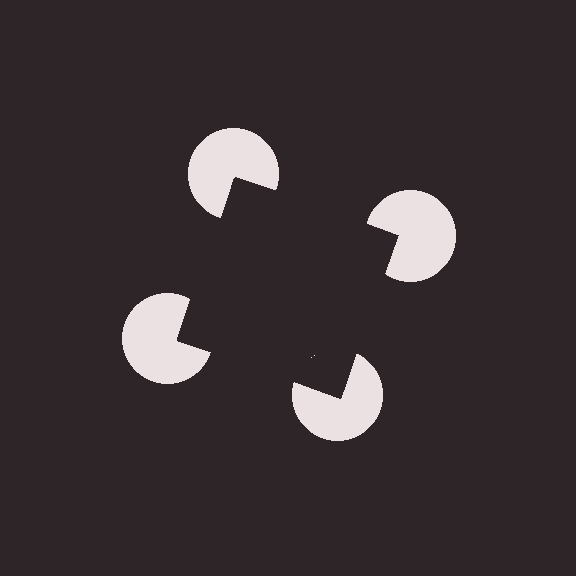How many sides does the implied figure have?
4 sides.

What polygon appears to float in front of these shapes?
An illusory square — its edges are inferred from the aligned wedge cuts in the pac-man discs, not physically drawn.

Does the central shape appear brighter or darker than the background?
It typically appears slightly darker than the background, even though no actual brightness change is drawn.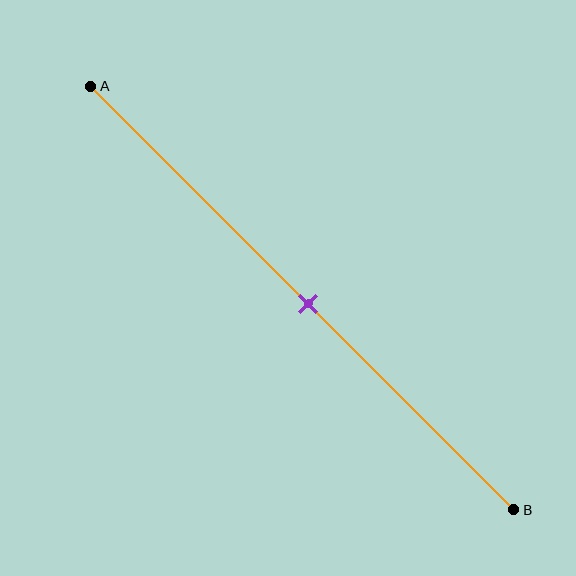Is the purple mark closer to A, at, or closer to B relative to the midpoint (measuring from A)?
The purple mark is approximately at the midpoint of segment AB.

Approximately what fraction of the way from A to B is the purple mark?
The purple mark is approximately 50% of the way from A to B.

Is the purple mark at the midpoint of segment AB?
Yes, the mark is approximately at the midpoint.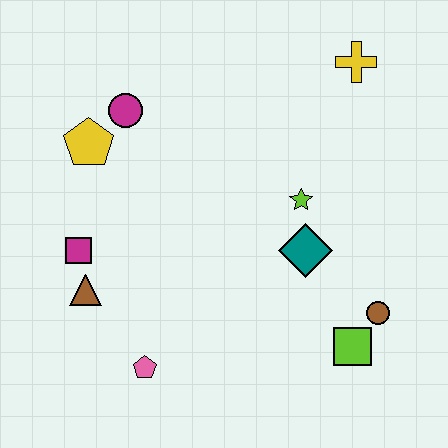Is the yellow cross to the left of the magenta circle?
No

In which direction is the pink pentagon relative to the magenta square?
The pink pentagon is below the magenta square.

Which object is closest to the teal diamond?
The lime star is closest to the teal diamond.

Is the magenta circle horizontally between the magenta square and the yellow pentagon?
No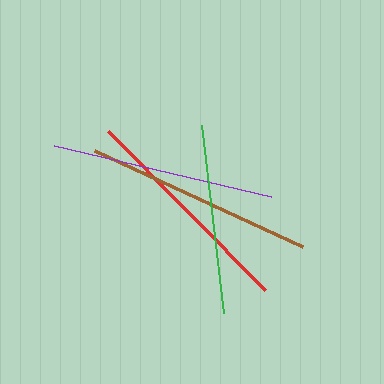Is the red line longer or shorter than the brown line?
The brown line is longer than the red line.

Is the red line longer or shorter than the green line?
The red line is longer than the green line.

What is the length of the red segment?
The red segment is approximately 224 pixels long.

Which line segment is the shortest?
The green line is the shortest at approximately 190 pixels.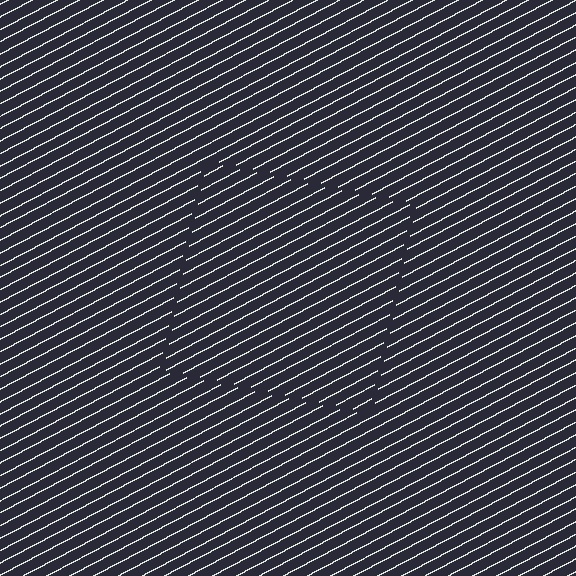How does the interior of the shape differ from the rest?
The interior of the shape contains the same grating, shifted by half a period — the contour is defined by the phase discontinuity where line-ends from the inner and outer gratings abut.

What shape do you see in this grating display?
An illusory square. The interior of the shape contains the same grating, shifted by half a period — the contour is defined by the phase discontinuity where line-ends from the inner and outer gratings abut.